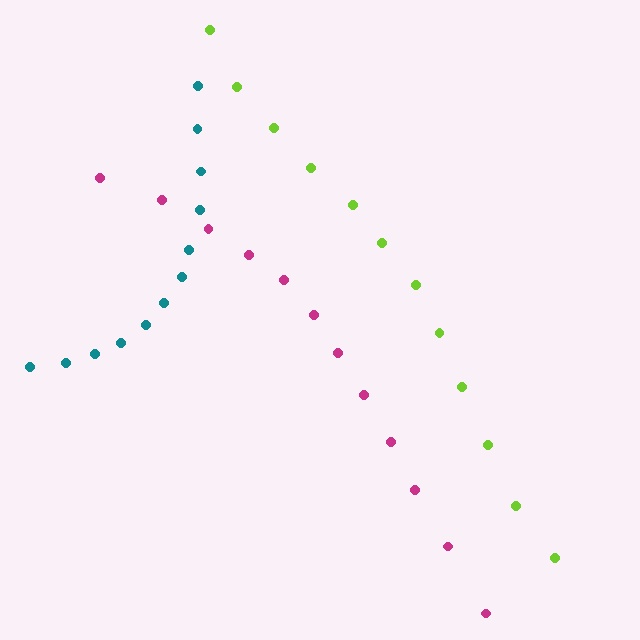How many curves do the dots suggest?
There are 3 distinct paths.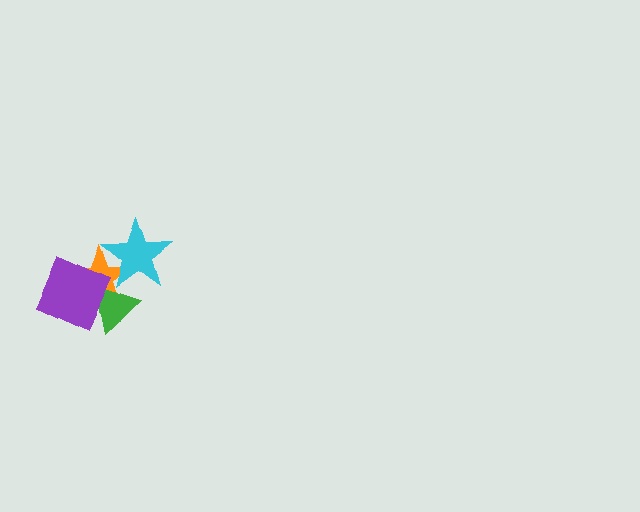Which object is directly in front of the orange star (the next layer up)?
The cyan star is directly in front of the orange star.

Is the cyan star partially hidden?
Yes, it is partially covered by another shape.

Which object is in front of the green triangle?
The purple square is in front of the green triangle.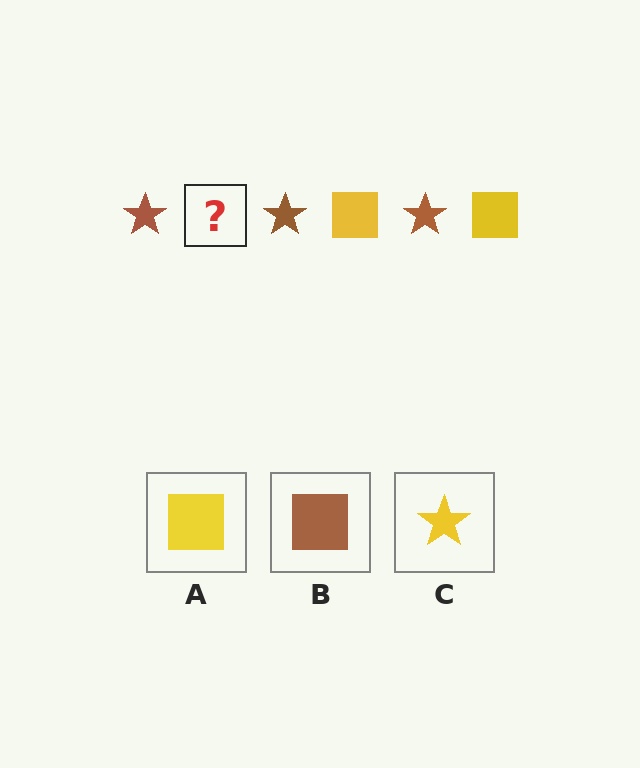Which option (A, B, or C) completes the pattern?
A.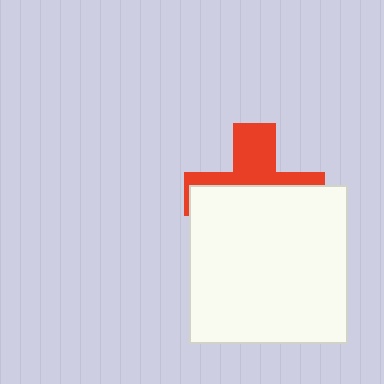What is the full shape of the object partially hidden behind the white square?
The partially hidden object is a red cross.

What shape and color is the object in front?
The object in front is a white square.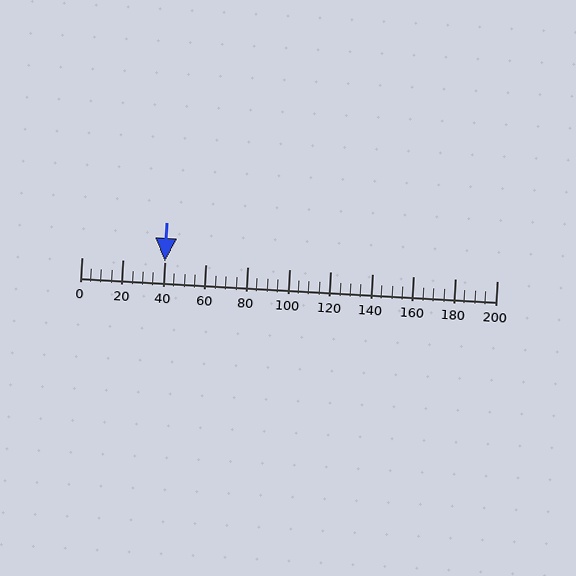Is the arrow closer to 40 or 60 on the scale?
The arrow is closer to 40.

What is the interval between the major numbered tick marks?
The major tick marks are spaced 20 units apart.